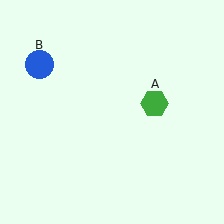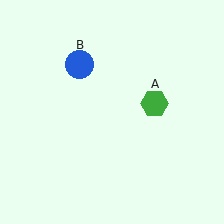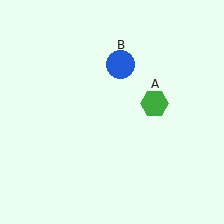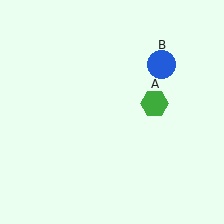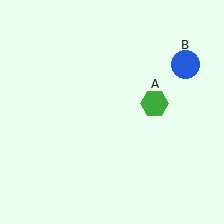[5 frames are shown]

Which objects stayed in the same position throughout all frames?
Green hexagon (object A) remained stationary.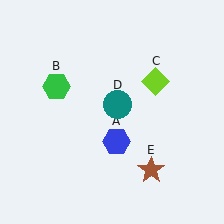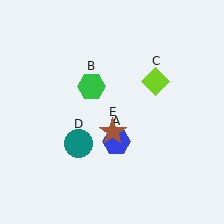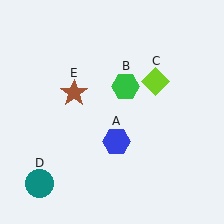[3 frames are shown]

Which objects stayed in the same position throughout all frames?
Blue hexagon (object A) and lime diamond (object C) remained stationary.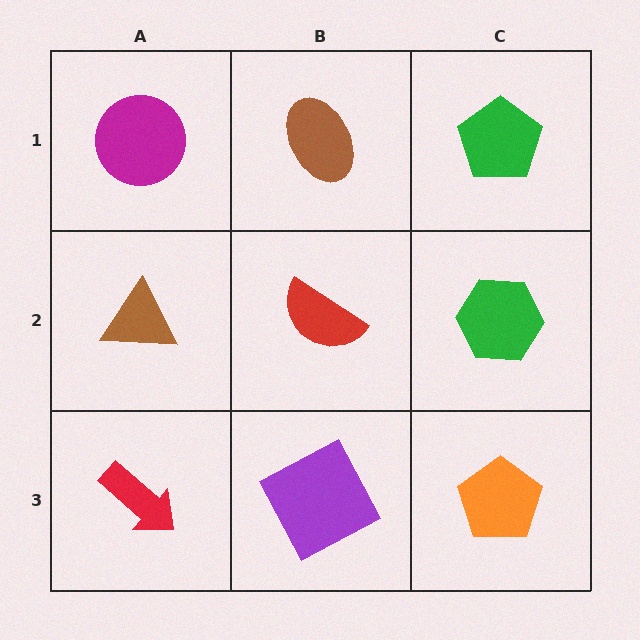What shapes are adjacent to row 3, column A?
A brown triangle (row 2, column A), a purple square (row 3, column B).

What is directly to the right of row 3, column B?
An orange pentagon.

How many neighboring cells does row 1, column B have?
3.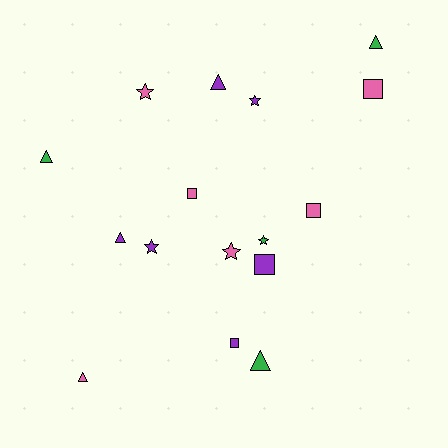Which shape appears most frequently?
Triangle, with 6 objects.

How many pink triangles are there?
There is 1 pink triangle.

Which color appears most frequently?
Purple, with 6 objects.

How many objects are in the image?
There are 16 objects.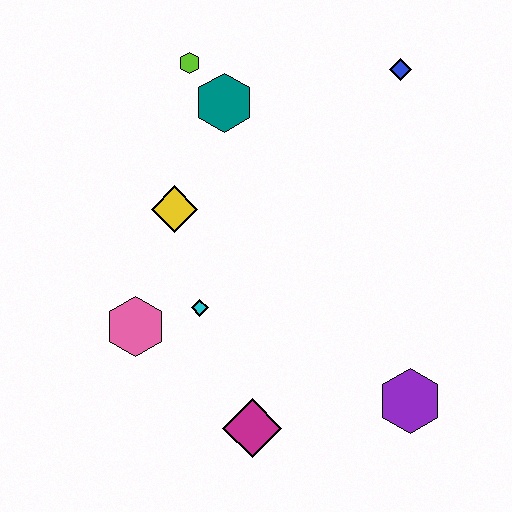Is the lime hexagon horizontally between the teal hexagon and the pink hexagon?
Yes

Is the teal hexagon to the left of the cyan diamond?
No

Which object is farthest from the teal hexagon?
The purple hexagon is farthest from the teal hexagon.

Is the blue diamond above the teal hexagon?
Yes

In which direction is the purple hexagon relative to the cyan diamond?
The purple hexagon is to the right of the cyan diamond.